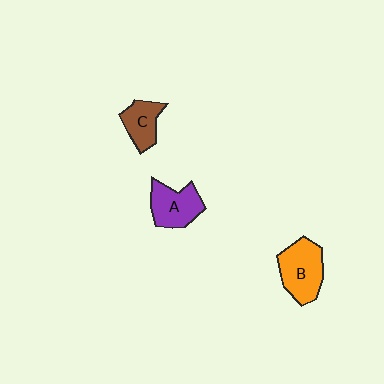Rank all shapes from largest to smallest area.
From largest to smallest: B (orange), A (purple), C (brown).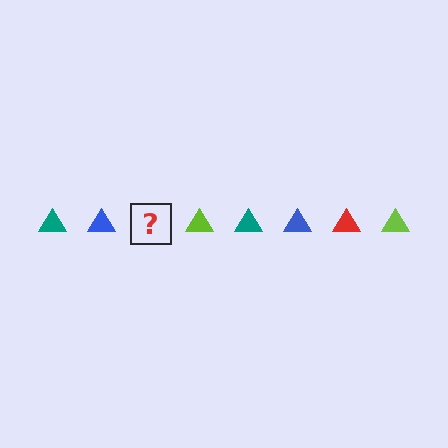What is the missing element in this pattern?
The missing element is a red triangle.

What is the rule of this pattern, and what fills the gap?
The rule is that the pattern cycles through teal, blue, red, lime triangles. The gap should be filled with a red triangle.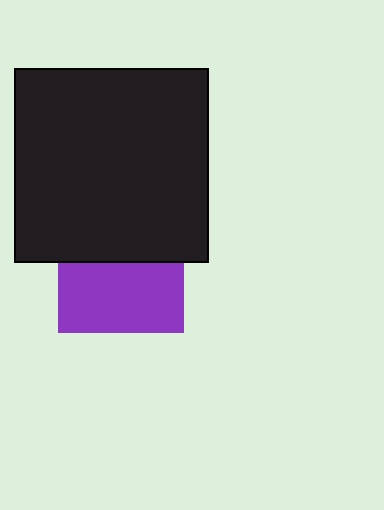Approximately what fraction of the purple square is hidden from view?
Roughly 44% of the purple square is hidden behind the black square.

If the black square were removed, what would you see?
You would see the complete purple square.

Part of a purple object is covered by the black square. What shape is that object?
It is a square.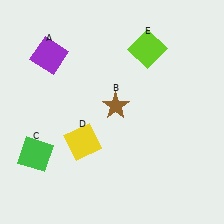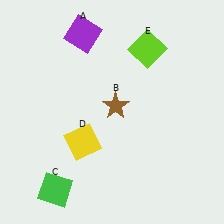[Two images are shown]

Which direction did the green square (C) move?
The green square (C) moved down.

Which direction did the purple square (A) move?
The purple square (A) moved right.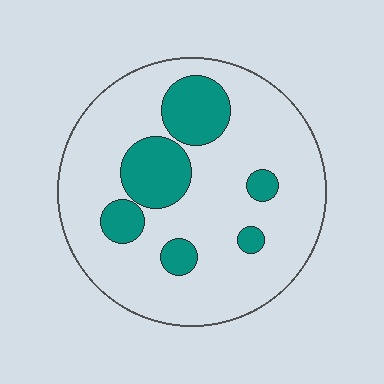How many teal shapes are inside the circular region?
6.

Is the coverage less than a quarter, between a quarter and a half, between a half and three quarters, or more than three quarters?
Less than a quarter.